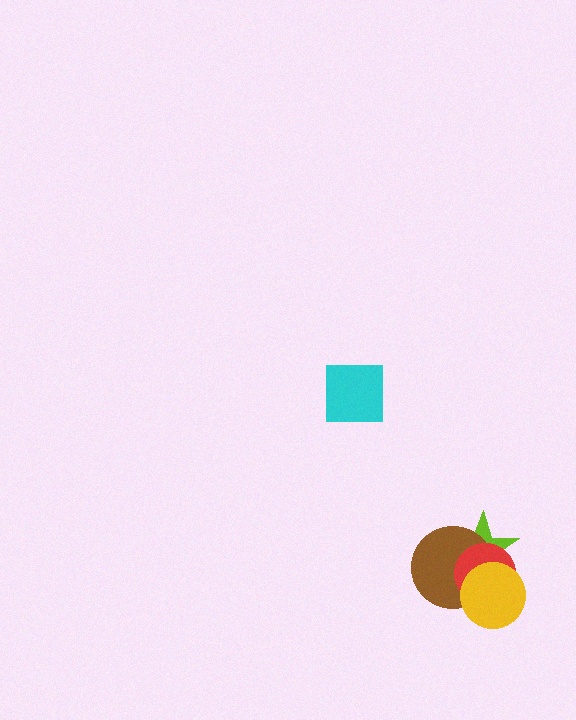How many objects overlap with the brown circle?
3 objects overlap with the brown circle.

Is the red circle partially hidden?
Yes, it is partially covered by another shape.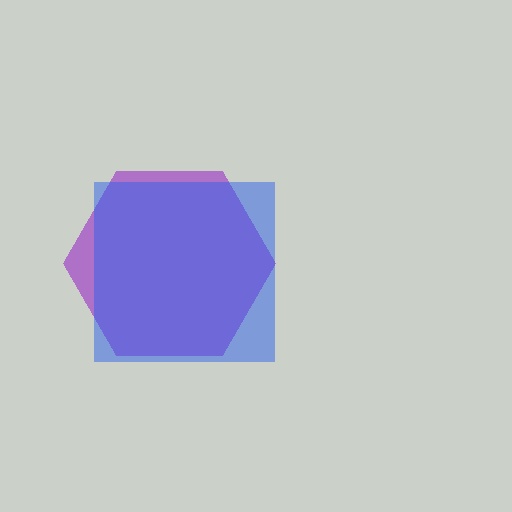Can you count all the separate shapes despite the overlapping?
Yes, there are 2 separate shapes.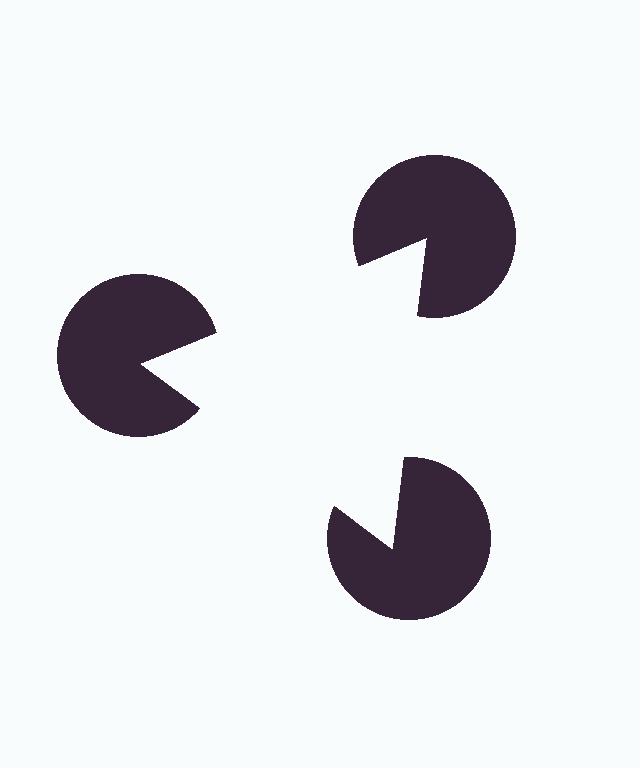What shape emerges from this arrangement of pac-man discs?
An illusory triangle — its edges are inferred from the aligned wedge cuts in the pac-man discs, not physically drawn.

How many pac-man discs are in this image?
There are 3 — one at each vertex of the illusory triangle.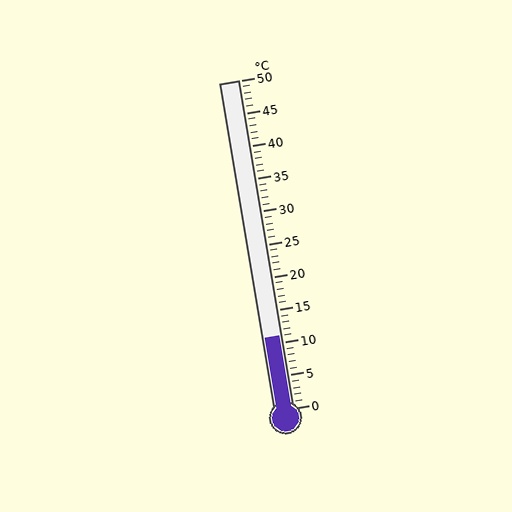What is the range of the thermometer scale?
The thermometer scale ranges from 0°C to 50°C.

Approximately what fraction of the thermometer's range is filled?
The thermometer is filled to approximately 20% of its range.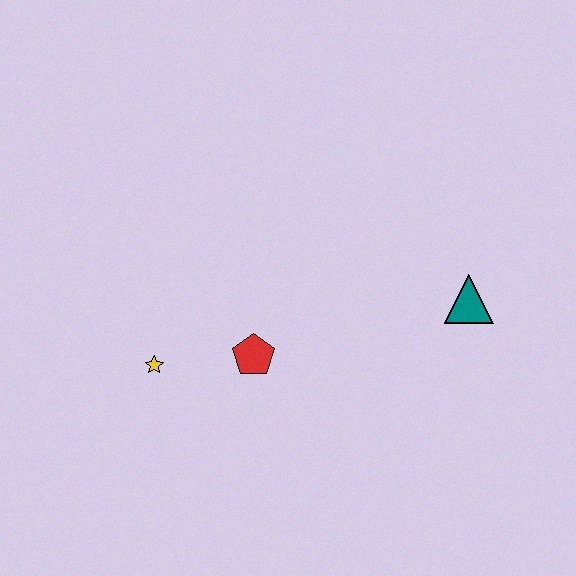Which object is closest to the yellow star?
The red pentagon is closest to the yellow star.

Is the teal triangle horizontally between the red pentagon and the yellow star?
No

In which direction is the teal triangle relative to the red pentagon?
The teal triangle is to the right of the red pentagon.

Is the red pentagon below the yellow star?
No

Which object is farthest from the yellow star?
The teal triangle is farthest from the yellow star.